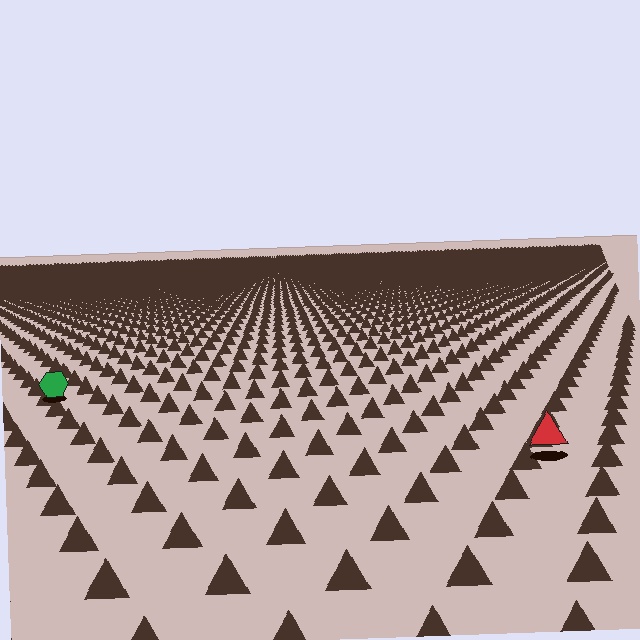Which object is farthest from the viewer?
The green hexagon is farthest from the viewer. It appears smaller and the ground texture around it is denser.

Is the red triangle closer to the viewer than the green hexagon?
Yes. The red triangle is closer — you can tell from the texture gradient: the ground texture is coarser near it.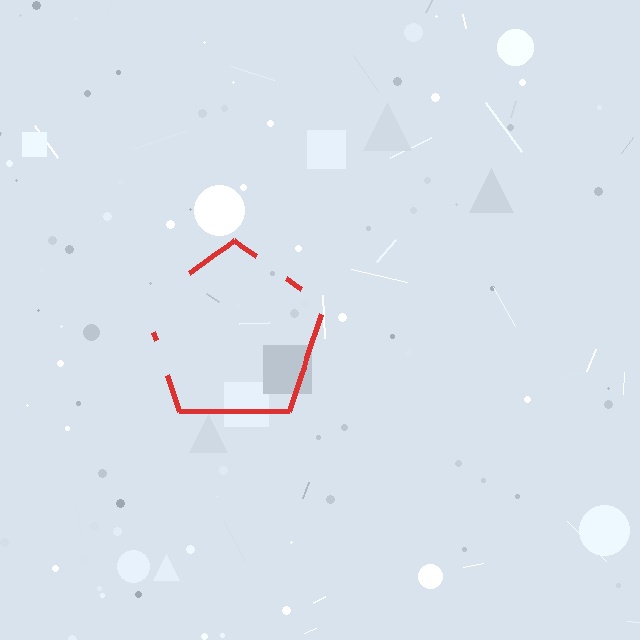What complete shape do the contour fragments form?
The contour fragments form a pentagon.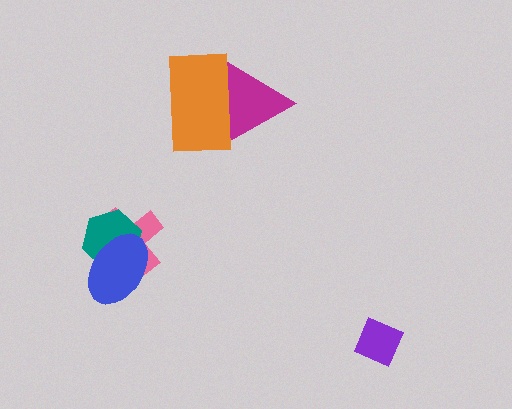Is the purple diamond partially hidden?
No, no other shape covers it.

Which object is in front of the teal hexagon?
The blue ellipse is in front of the teal hexagon.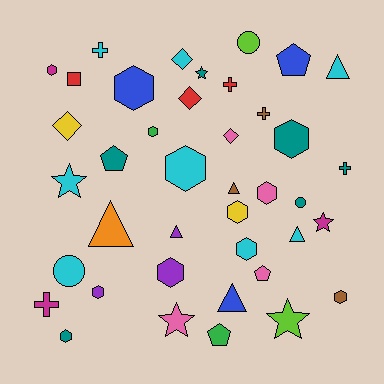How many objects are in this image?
There are 40 objects.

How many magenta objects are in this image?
There are 3 magenta objects.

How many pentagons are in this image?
There are 4 pentagons.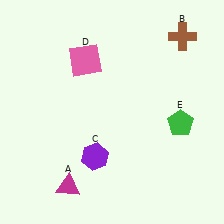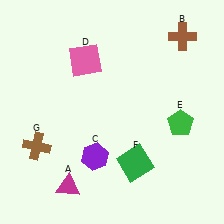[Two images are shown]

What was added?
A green square (F), a brown cross (G) were added in Image 2.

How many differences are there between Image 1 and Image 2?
There are 2 differences between the two images.